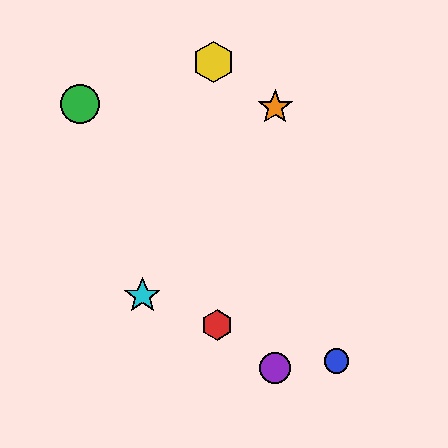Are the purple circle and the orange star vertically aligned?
Yes, both are at x≈275.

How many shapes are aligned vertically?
2 shapes (the purple circle, the orange star) are aligned vertically.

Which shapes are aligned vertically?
The purple circle, the orange star are aligned vertically.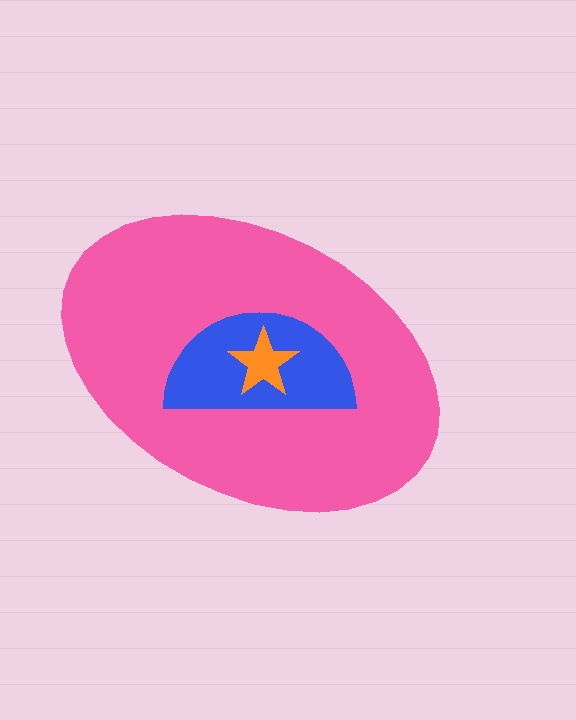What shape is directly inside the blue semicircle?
The orange star.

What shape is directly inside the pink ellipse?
The blue semicircle.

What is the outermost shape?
The pink ellipse.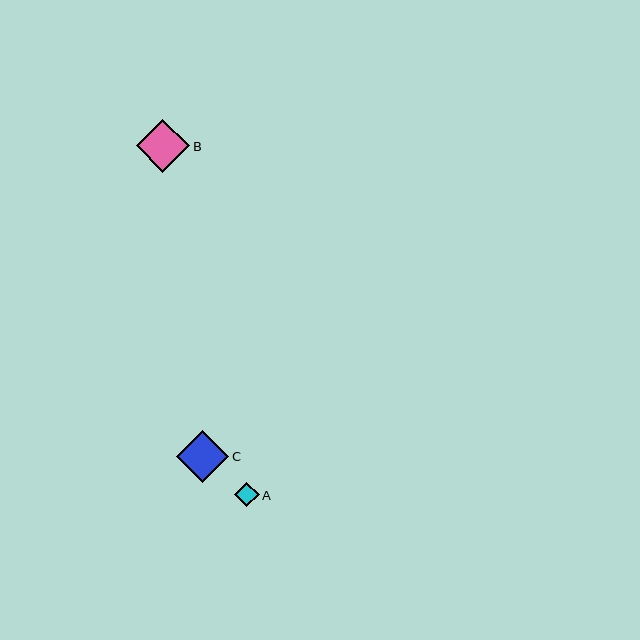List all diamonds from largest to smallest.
From largest to smallest: B, C, A.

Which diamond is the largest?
Diamond B is the largest with a size of approximately 53 pixels.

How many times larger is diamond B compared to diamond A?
Diamond B is approximately 2.2 times the size of diamond A.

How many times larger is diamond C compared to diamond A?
Diamond C is approximately 2.1 times the size of diamond A.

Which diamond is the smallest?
Diamond A is the smallest with a size of approximately 24 pixels.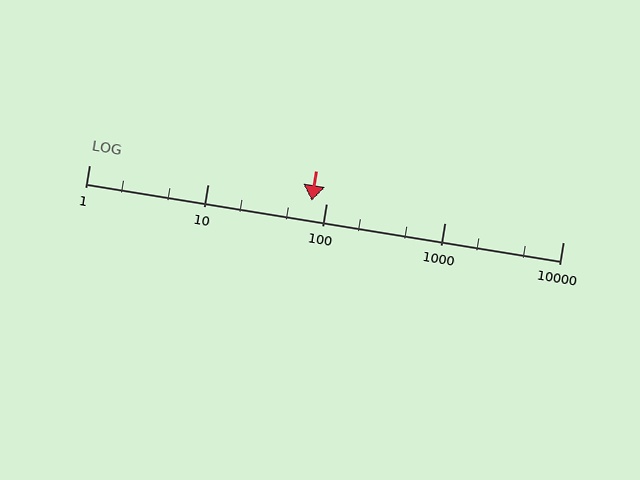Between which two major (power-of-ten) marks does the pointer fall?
The pointer is between 10 and 100.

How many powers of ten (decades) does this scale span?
The scale spans 4 decades, from 1 to 10000.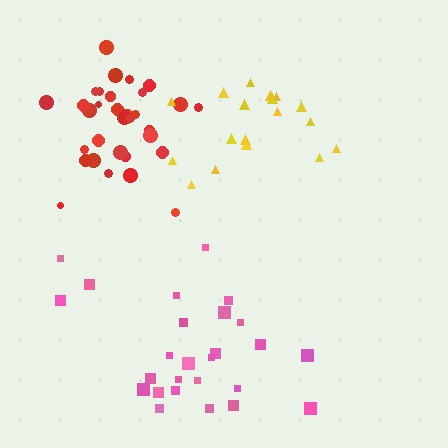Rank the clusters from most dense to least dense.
red, yellow, pink.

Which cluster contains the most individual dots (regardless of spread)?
Red (34).